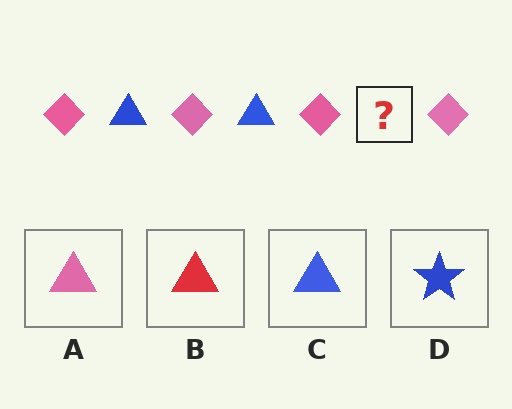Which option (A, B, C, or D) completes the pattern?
C.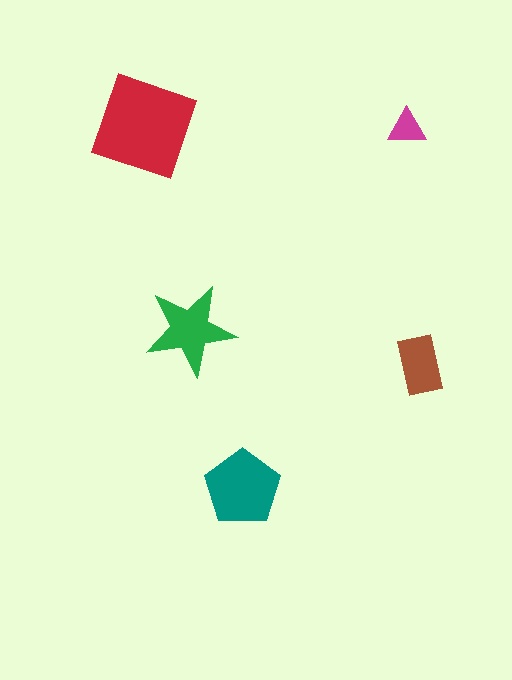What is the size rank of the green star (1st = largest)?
3rd.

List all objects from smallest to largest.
The magenta triangle, the brown rectangle, the green star, the teal pentagon, the red diamond.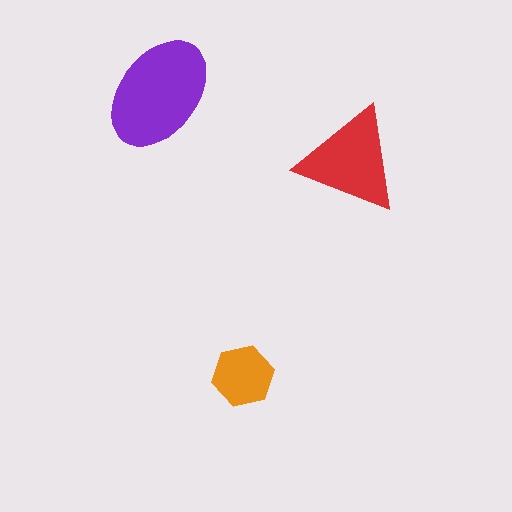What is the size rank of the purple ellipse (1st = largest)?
1st.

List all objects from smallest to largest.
The orange hexagon, the red triangle, the purple ellipse.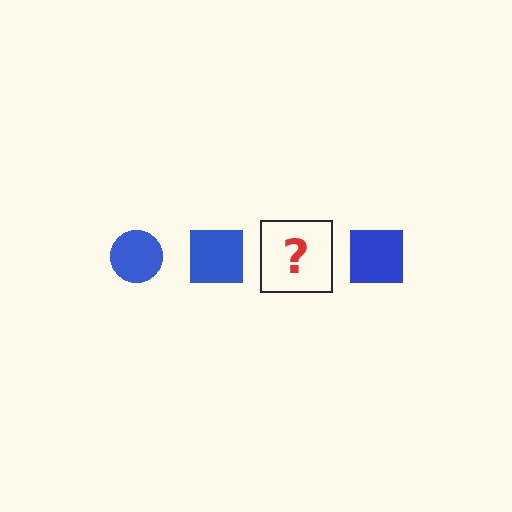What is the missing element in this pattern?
The missing element is a blue circle.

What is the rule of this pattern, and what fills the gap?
The rule is that the pattern cycles through circle, square shapes in blue. The gap should be filled with a blue circle.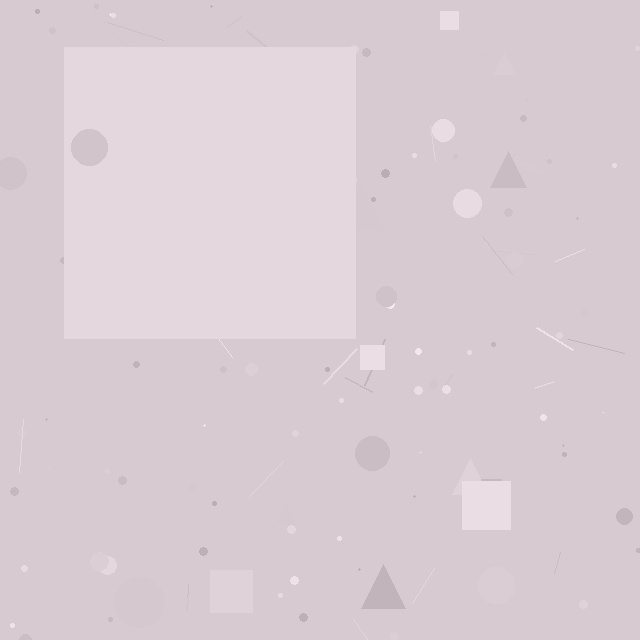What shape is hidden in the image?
A square is hidden in the image.